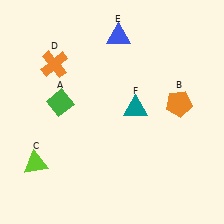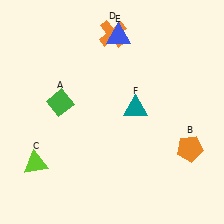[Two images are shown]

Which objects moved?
The objects that moved are: the orange pentagon (B), the orange cross (D).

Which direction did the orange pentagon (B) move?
The orange pentagon (B) moved down.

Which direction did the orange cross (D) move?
The orange cross (D) moved right.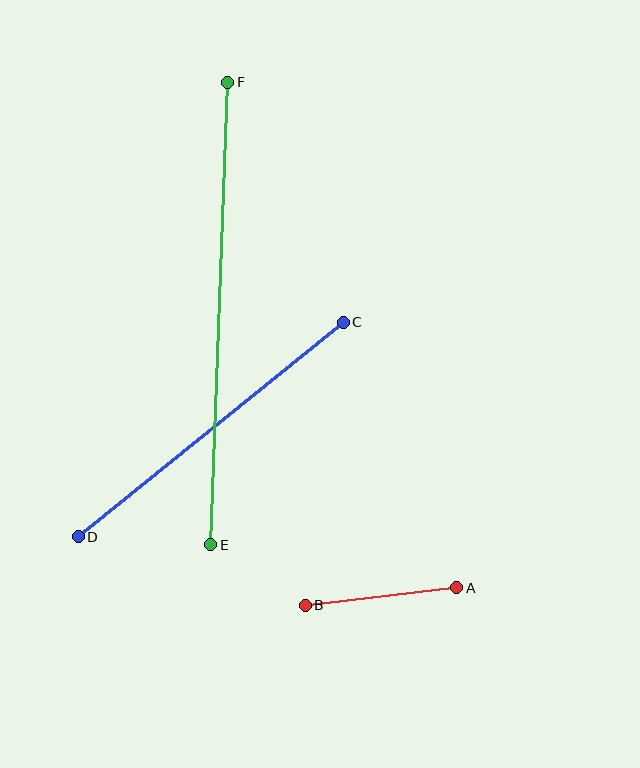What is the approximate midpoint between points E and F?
The midpoint is at approximately (219, 314) pixels.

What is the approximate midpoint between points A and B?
The midpoint is at approximately (381, 596) pixels.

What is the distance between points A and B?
The distance is approximately 152 pixels.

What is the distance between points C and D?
The distance is approximately 341 pixels.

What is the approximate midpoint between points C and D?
The midpoint is at approximately (211, 429) pixels.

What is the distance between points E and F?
The distance is approximately 463 pixels.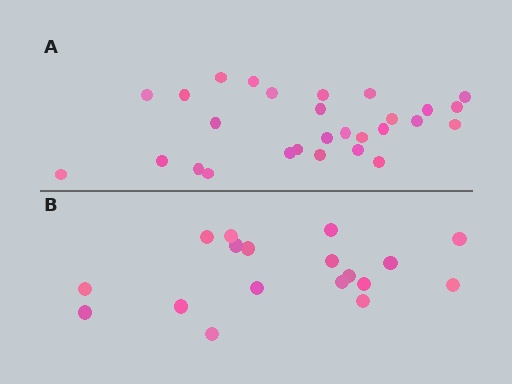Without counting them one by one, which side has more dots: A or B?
Region A (the top region) has more dots.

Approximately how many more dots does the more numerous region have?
Region A has roughly 10 or so more dots than region B.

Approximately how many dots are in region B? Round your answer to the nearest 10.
About 20 dots. (The exact count is 18, which rounds to 20.)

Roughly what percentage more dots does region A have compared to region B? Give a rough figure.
About 55% more.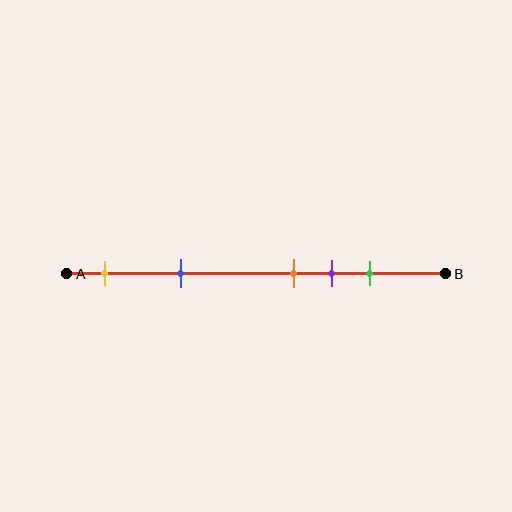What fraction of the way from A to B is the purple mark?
The purple mark is approximately 70% (0.7) of the way from A to B.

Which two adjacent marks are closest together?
The orange and purple marks are the closest adjacent pair.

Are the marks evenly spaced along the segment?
No, the marks are not evenly spaced.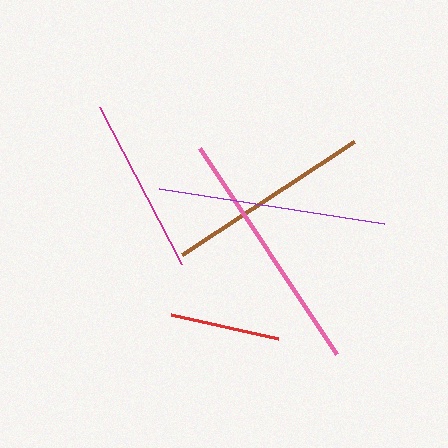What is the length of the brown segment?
The brown segment is approximately 205 pixels long.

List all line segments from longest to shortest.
From longest to shortest: pink, purple, brown, magenta, red.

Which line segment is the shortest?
The red line is the shortest at approximately 110 pixels.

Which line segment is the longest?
The pink line is the longest at approximately 247 pixels.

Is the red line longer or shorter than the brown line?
The brown line is longer than the red line.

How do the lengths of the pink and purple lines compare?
The pink and purple lines are approximately the same length.